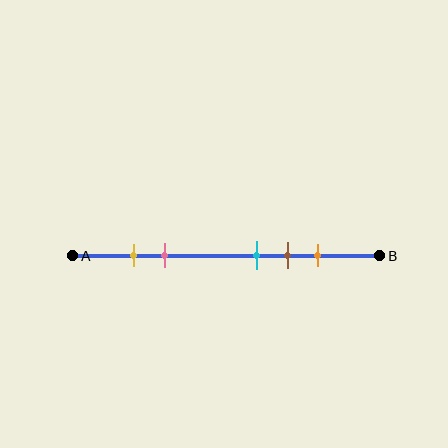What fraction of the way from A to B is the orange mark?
The orange mark is approximately 80% (0.8) of the way from A to B.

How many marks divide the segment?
There are 5 marks dividing the segment.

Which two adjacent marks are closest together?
The yellow and pink marks are the closest adjacent pair.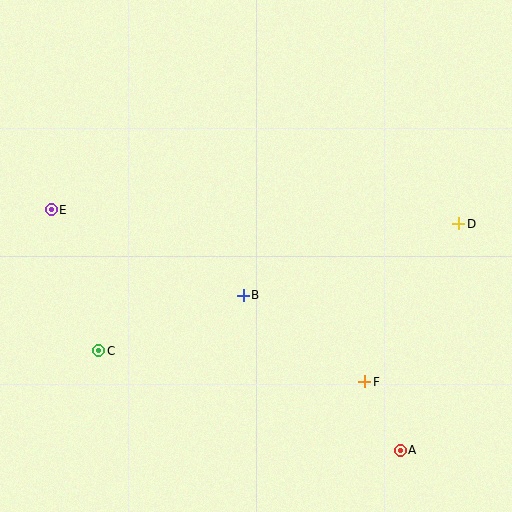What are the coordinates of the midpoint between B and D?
The midpoint between B and D is at (351, 260).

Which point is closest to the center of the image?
Point B at (243, 295) is closest to the center.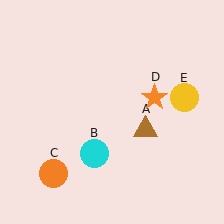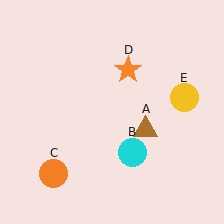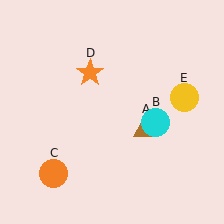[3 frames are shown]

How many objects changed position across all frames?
2 objects changed position: cyan circle (object B), orange star (object D).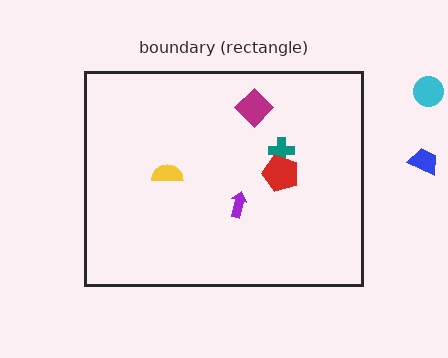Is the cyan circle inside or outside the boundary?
Outside.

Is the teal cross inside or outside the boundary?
Inside.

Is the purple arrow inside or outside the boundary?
Inside.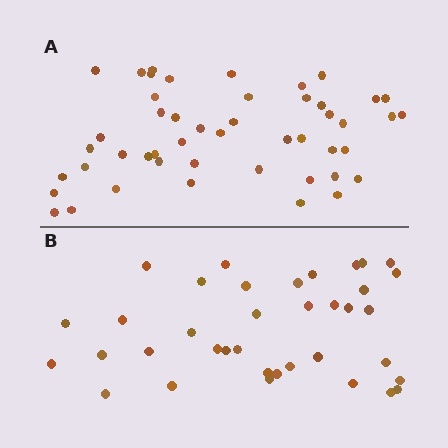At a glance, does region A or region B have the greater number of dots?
Region A (the top region) has more dots.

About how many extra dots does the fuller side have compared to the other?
Region A has roughly 12 or so more dots than region B.